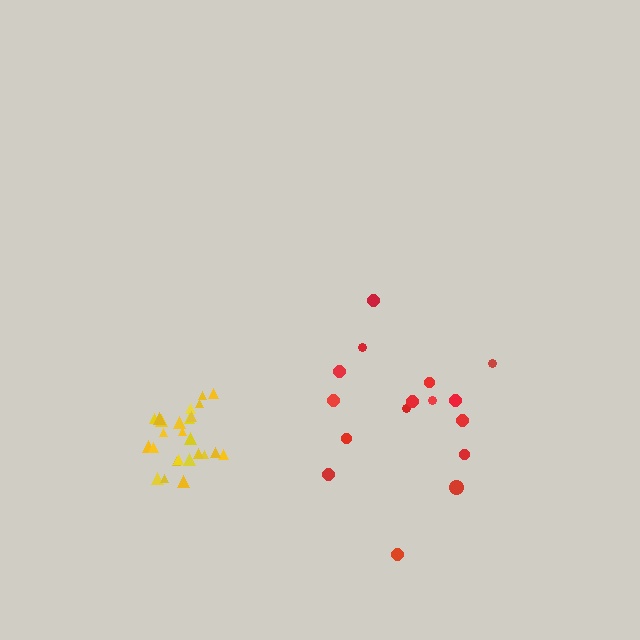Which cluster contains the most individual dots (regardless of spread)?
Yellow (25).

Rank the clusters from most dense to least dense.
yellow, red.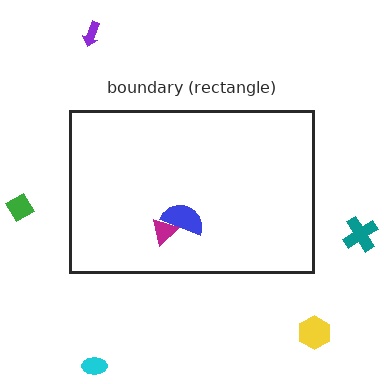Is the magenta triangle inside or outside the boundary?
Inside.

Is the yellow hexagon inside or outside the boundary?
Outside.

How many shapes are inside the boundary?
2 inside, 5 outside.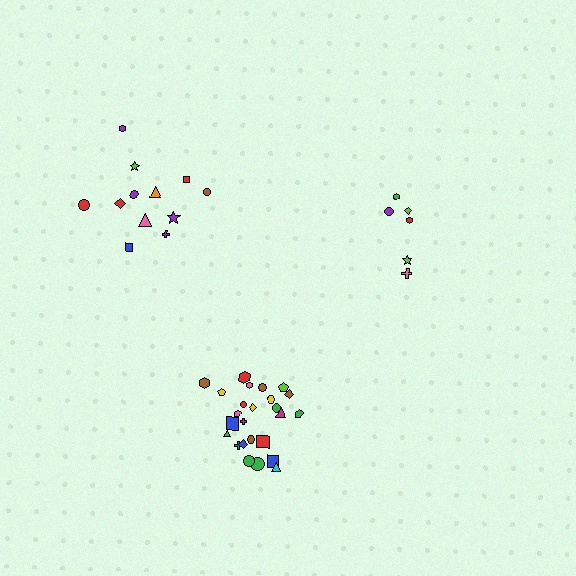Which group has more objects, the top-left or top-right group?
The top-left group.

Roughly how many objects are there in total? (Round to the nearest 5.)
Roughly 45 objects in total.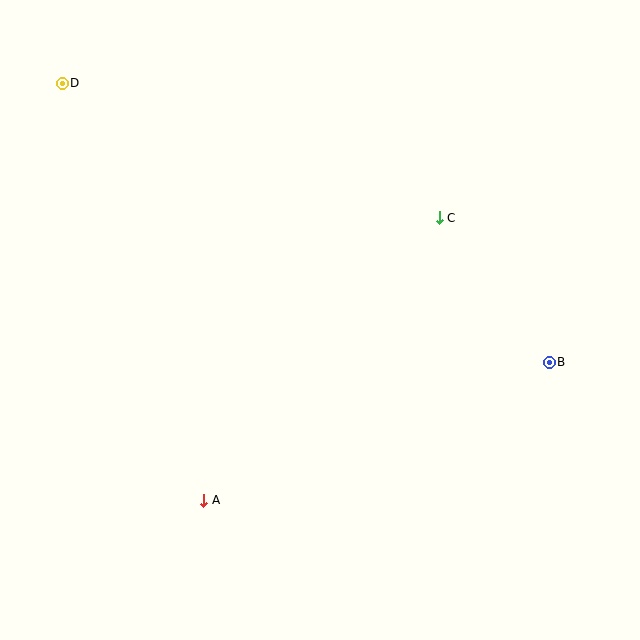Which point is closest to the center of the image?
Point C at (439, 218) is closest to the center.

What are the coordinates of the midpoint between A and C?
The midpoint between A and C is at (322, 359).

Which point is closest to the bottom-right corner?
Point B is closest to the bottom-right corner.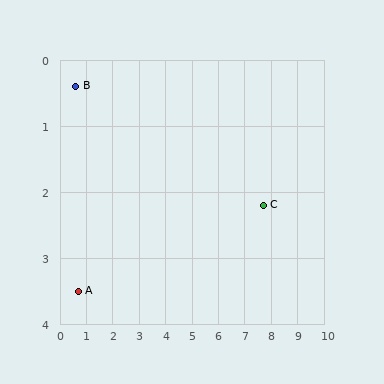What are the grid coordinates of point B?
Point B is at approximately (0.6, 0.4).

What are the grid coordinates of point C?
Point C is at approximately (7.7, 2.2).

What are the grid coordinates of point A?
Point A is at approximately (0.7, 3.5).